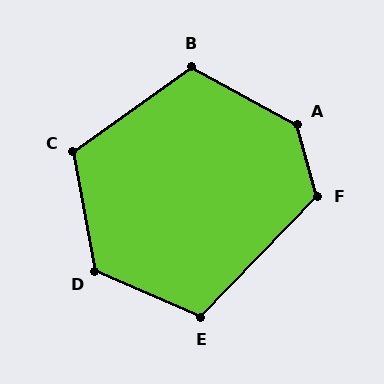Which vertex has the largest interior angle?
A, at approximately 134 degrees.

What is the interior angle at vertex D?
Approximately 124 degrees (obtuse).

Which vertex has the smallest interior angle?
E, at approximately 110 degrees.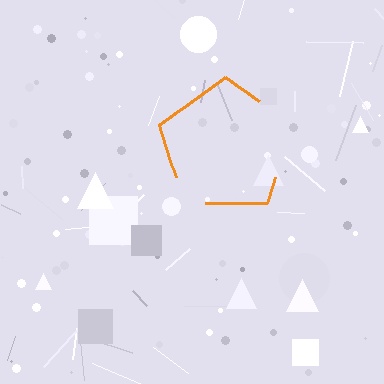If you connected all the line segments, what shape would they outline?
They would outline a pentagon.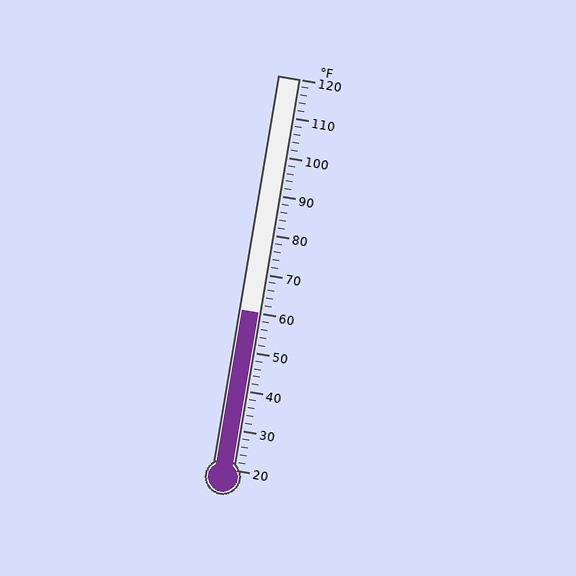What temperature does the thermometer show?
The thermometer shows approximately 60°F.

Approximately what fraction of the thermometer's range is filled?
The thermometer is filled to approximately 40% of its range.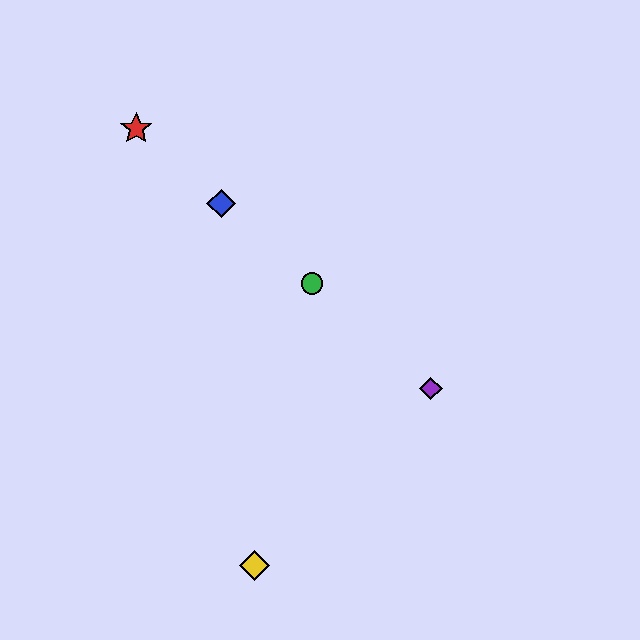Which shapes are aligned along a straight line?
The red star, the blue diamond, the green circle, the purple diamond are aligned along a straight line.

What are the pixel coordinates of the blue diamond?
The blue diamond is at (221, 203).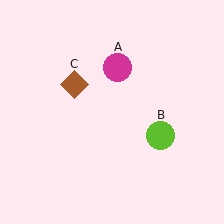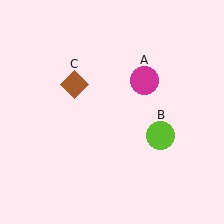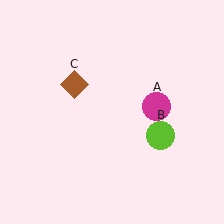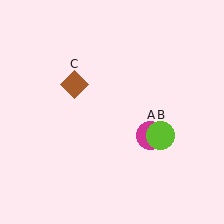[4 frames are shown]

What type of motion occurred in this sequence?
The magenta circle (object A) rotated clockwise around the center of the scene.